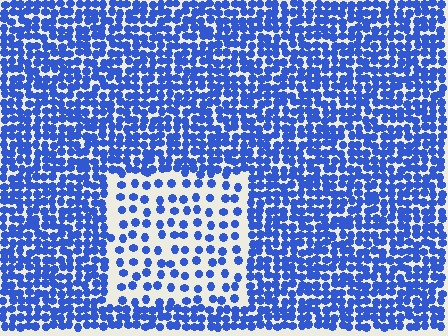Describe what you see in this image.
The image contains small blue elements arranged at two different densities. A rectangle-shaped region is visible where the elements are less densely packed than the surrounding area.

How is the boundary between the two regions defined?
The boundary is defined by a change in element density (approximately 2.4x ratio). All elements are the same color, size, and shape.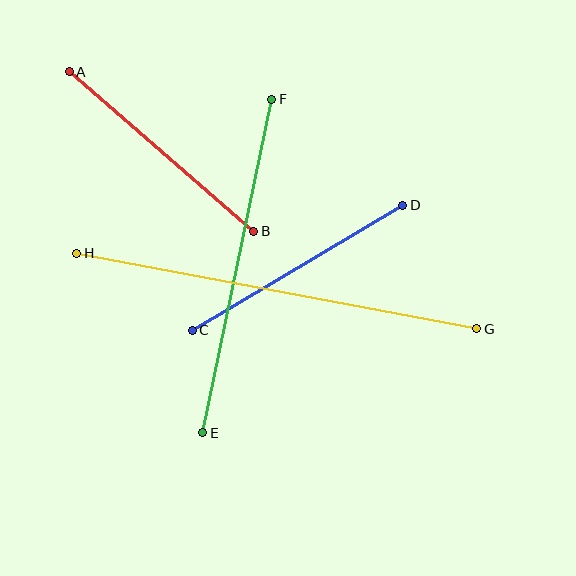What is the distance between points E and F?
The distance is approximately 341 pixels.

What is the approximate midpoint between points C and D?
The midpoint is at approximately (297, 268) pixels.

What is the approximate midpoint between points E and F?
The midpoint is at approximately (237, 266) pixels.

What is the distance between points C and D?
The distance is approximately 245 pixels.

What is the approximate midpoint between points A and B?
The midpoint is at approximately (161, 151) pixels.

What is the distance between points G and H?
The distance is approximately 407 pixels.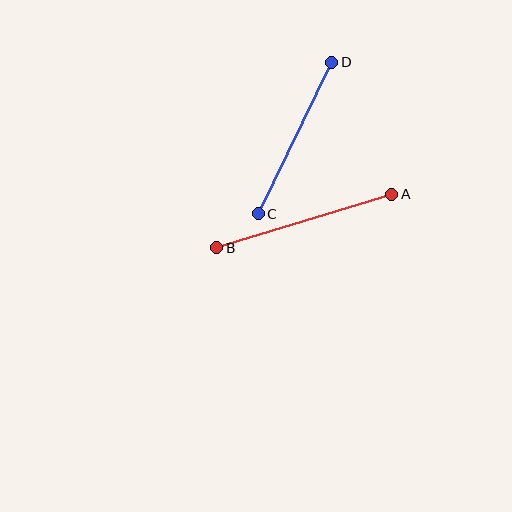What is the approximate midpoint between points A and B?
The midpoint is at approximately (304, 221) pixels.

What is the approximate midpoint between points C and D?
The midpoint is at approximately (295, 138) pixels.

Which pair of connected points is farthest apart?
Points A and B are farthest apart.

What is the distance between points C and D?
The distance is approximately 169 pixels.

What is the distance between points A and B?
The distance is approximately 183 pixels.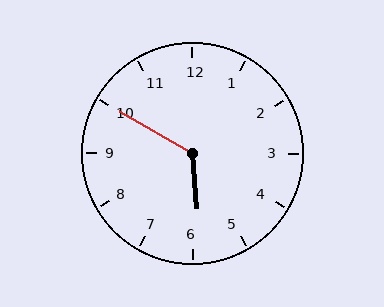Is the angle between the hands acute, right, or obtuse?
It is obtuse.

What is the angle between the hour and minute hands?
Approximately 125 degrees.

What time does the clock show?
5:50.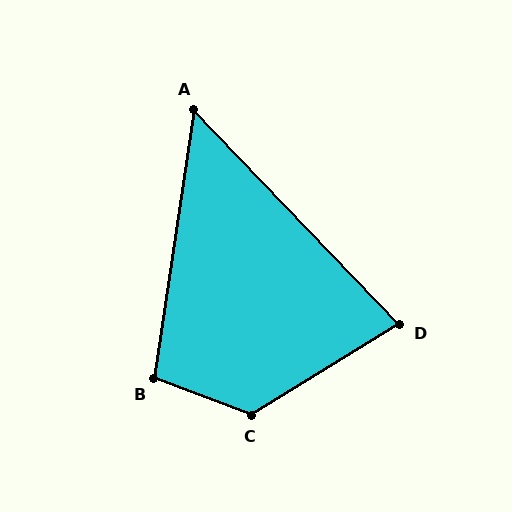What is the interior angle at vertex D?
Approximately 77 degrees (acute).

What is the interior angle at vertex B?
Approximately 103 degrees (obtuse).